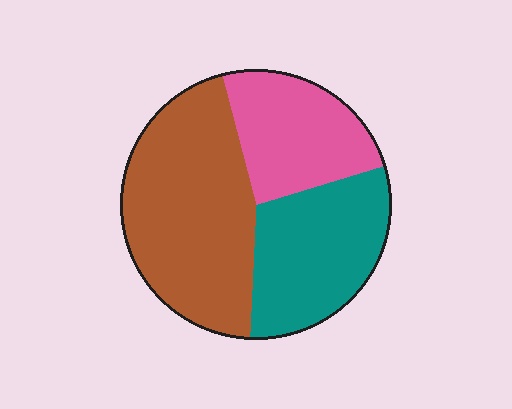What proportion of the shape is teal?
Teal takes up between a quarter and a half of the shape.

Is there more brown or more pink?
Brown.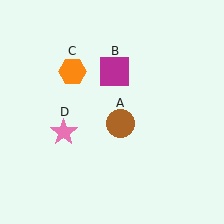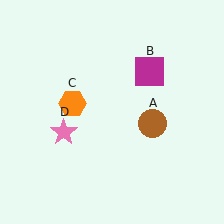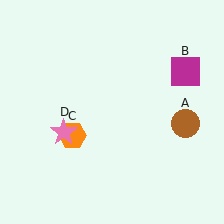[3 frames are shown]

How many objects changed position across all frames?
3 objects changed position: brown circle (object A), magenta square (object B), orange hexagon (object C).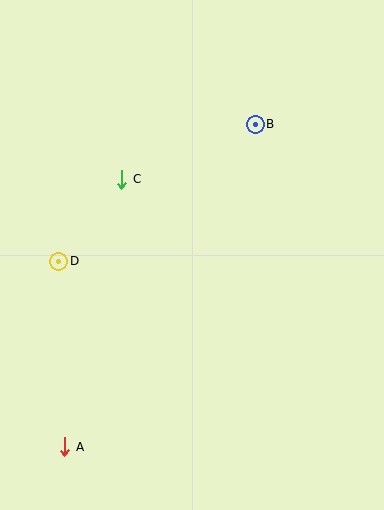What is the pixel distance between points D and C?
The distance between D and C is 104 pixels.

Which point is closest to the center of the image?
Point C at (122, 179) is closest to the center.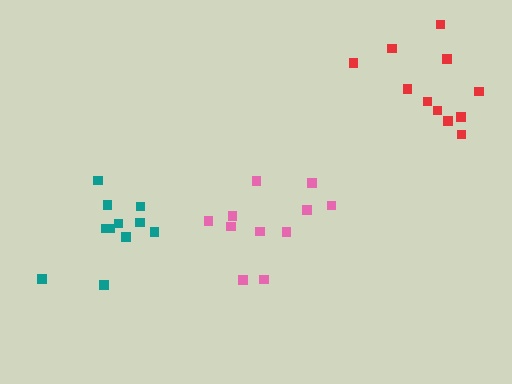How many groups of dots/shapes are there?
There are 3 groups.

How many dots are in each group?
Group 1: 11 dots, Group 2: 11 dots, Group 3: 11 dots (33 total).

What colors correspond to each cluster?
The clusters are colored: pink, red, teal.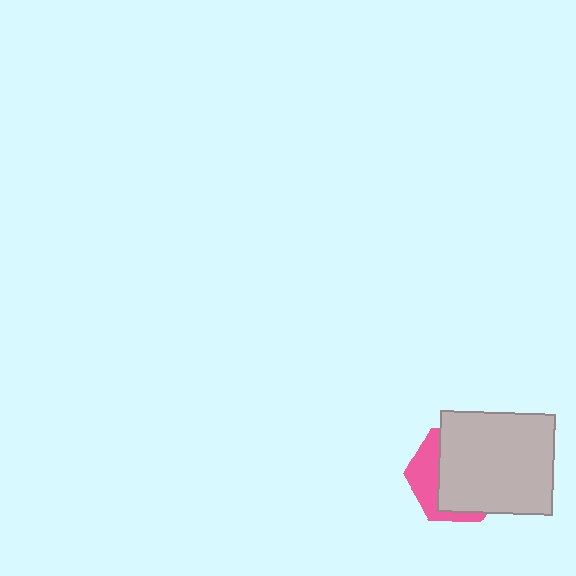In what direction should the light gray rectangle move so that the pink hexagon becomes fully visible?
The light gray rectangle should move toward the upper-right. That is the shortest direction to clear the overlap and leave the pink hexagon fully visible.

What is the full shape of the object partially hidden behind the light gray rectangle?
The partially hidden object is a pink hexagon.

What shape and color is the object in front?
The object in front is a light gray rectangle.